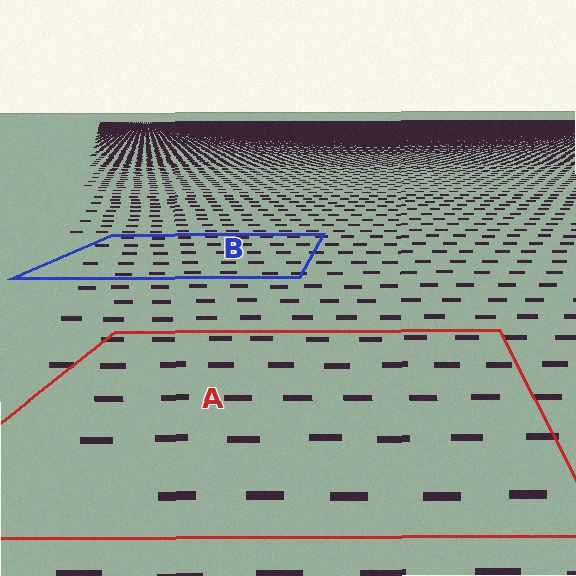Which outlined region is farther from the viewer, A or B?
Region B is farther from the viewer — the texture elements inside it appear smaller and more densely packed.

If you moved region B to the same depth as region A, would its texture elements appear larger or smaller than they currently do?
They would appear larger. At a closer depth, the same texture elements are projected at a bigger on-screen size.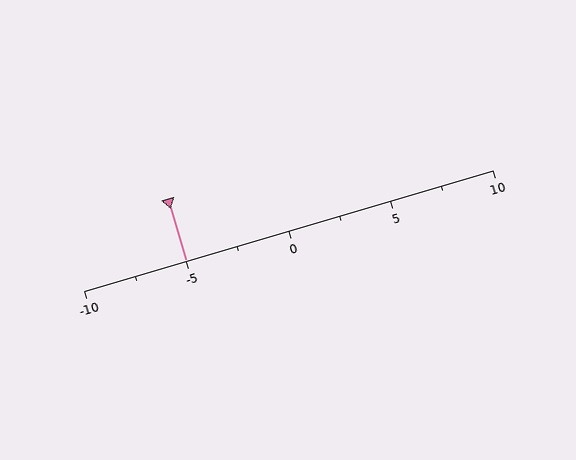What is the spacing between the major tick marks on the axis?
The major ticks are spaced 5 apart.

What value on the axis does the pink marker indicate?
The marker indicates approximately -5.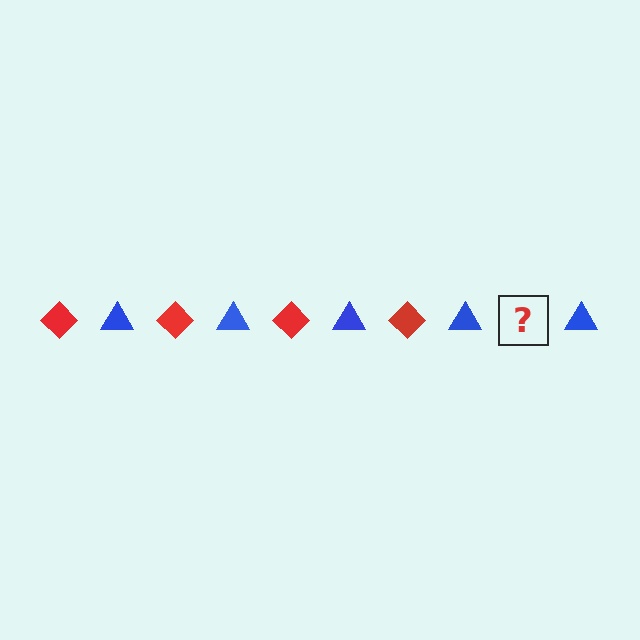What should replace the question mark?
The question mark should be replaced with a red diamond.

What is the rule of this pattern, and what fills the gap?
The rule is that the pattern alternates between red diamond and blue triangle. The gap should be filled with a red diamond.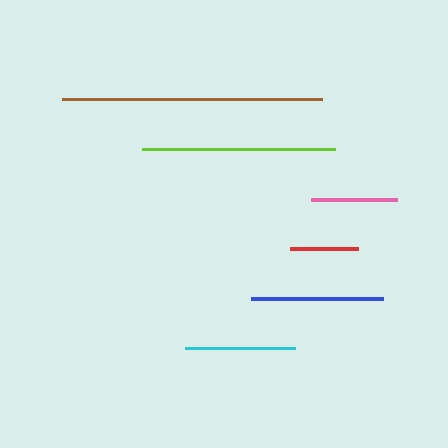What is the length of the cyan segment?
The cyan segment is approximately 110 pixels long.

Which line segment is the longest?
The brown line is the longest at approximately 260 pixels.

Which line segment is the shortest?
The red line is the shortest at approximately 68 pixels.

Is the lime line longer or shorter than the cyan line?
The lime line is longer than the cyan line.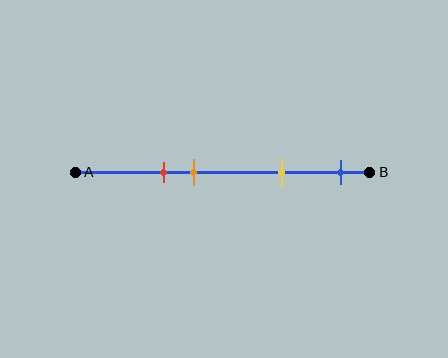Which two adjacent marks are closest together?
The red and orange marks are the closest adjacent pair.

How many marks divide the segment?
There are 4 marks dividing the segment.